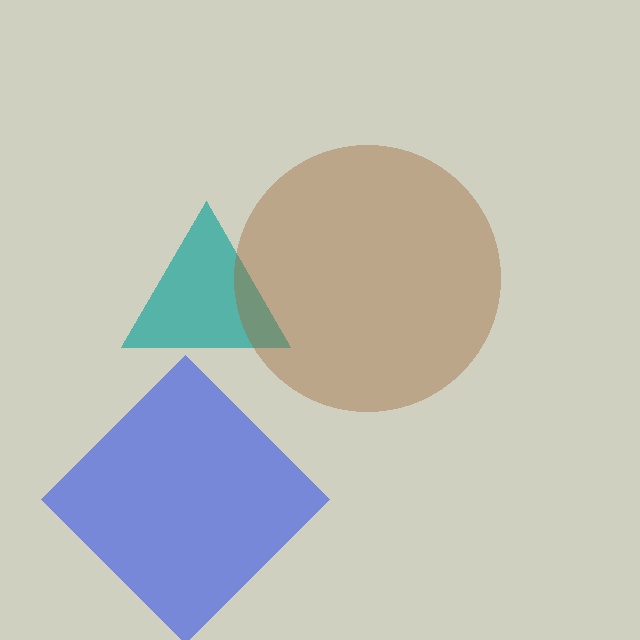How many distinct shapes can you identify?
There are 3 distinct shapes: a teal triangle, a blue diamond, a brown circle.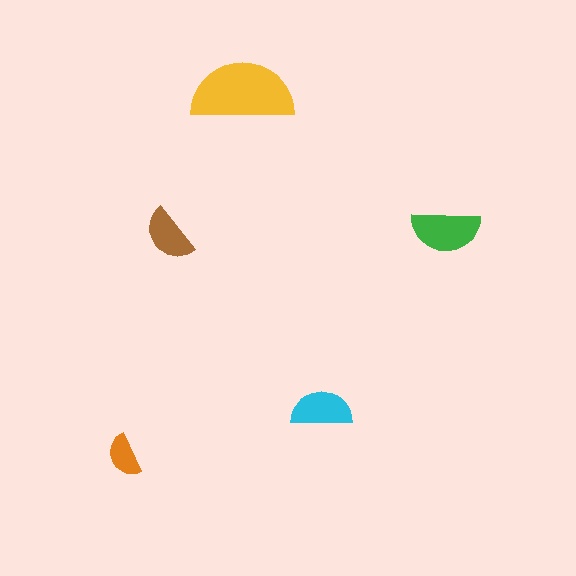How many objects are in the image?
There are 5 objects in the image.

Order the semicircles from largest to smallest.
the yellow one, the green one, the cyan one, the brown one, the orange one.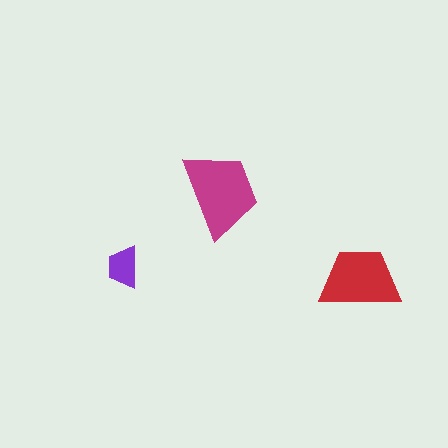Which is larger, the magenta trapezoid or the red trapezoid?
The magenta one.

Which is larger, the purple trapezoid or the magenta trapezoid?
The magenta one.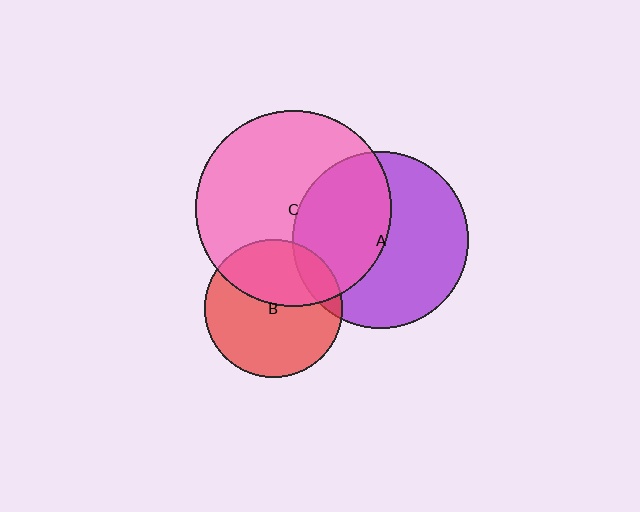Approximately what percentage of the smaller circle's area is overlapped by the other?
Approximately 40%.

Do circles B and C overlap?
Yes.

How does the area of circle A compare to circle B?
Approximately 1.6 times.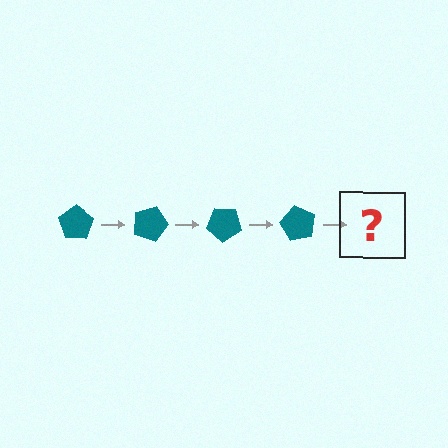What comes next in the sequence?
The next element should be a teal pentagon rotated 80 degrees.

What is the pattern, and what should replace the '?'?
The pattern is that the pentagon rotates 20 degrees each step. The '?' should be a teal pentagon rotated 80 degrees.